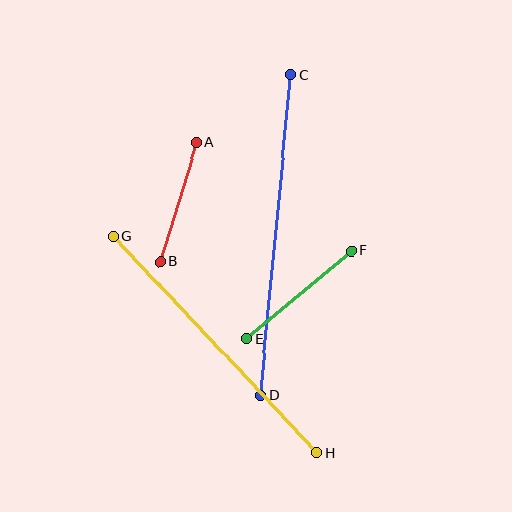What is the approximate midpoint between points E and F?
The midpoint is at approximately (299, 295) pixels.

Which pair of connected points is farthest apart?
Points C and D are farthest apart.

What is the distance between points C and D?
The distance is approximately 322 pixels.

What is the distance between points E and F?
The distance is approximately 136 pixels.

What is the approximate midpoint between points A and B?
The midpoint is at approximately (178, 202) pixels.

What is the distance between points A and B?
The distance is approximately 125 pixels.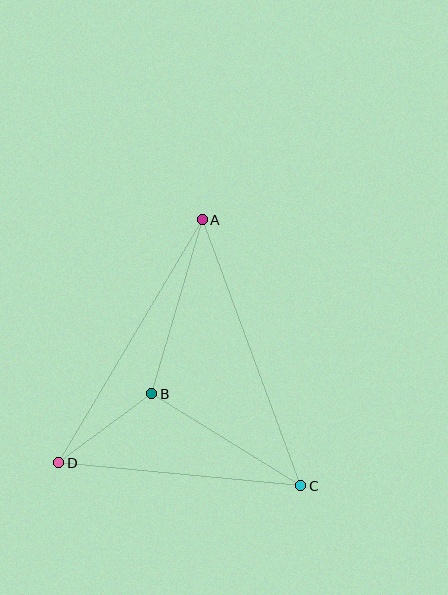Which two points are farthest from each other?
Points A and C are farthest from each other.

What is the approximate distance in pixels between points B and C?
The distance between B and C is approximately 175 pixels.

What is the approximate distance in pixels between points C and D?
The distance between C and D is approximately 243 pixels.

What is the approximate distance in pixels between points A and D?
The distance between A and D is approximately 282 pixels.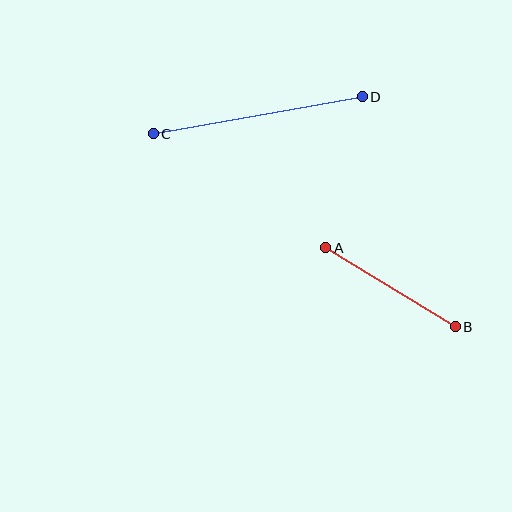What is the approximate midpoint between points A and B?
The midpoint is at approximately (391, 287) pixels.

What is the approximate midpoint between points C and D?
The midpoint is at approximately (258, 115) pixels.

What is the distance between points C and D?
The distance is approximately 213 pixels.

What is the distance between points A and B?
The distance is approximately 152 pixels.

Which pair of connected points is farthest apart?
Points C and D are farthest apart.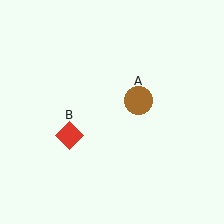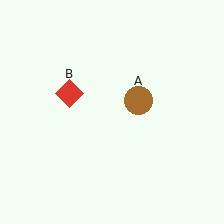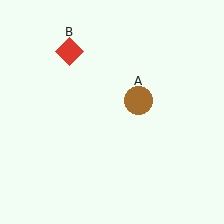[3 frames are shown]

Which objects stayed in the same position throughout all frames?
Brown circle (object A) remained stationary.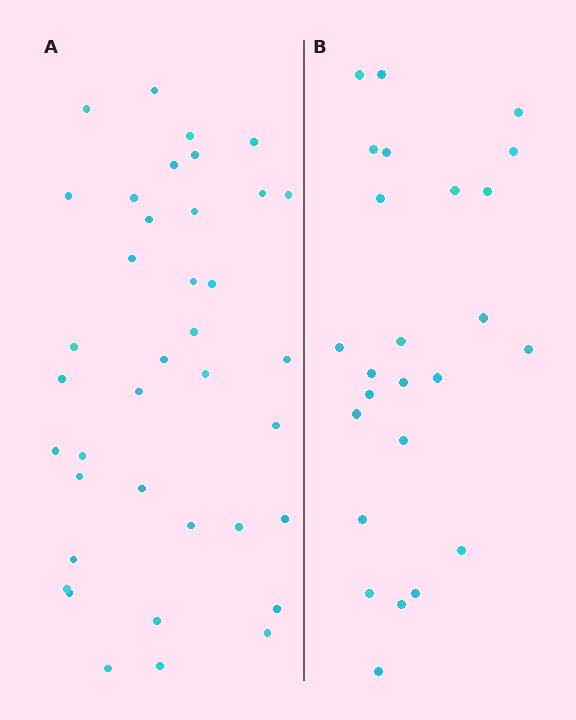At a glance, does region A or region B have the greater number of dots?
Region A (the left region) has more dots.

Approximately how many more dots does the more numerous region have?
Region A has approximately 15 more dots than region B.